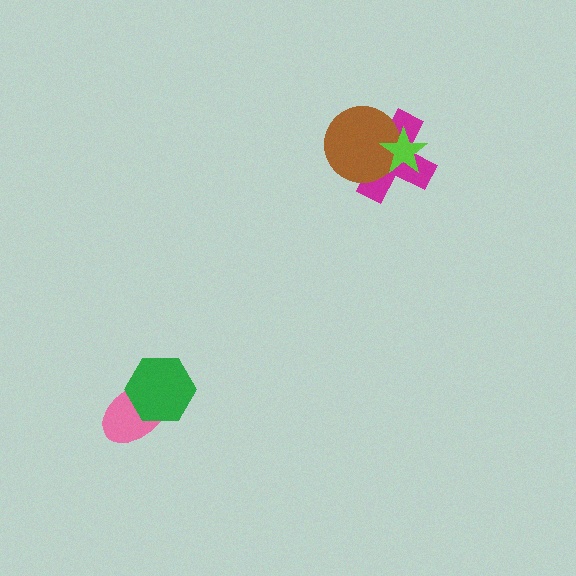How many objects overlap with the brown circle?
2 objects overlap with the brown circle.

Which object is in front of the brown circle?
The lime star is in front of the brown circle.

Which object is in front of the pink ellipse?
The green hexagon is in front of the pink ellipse.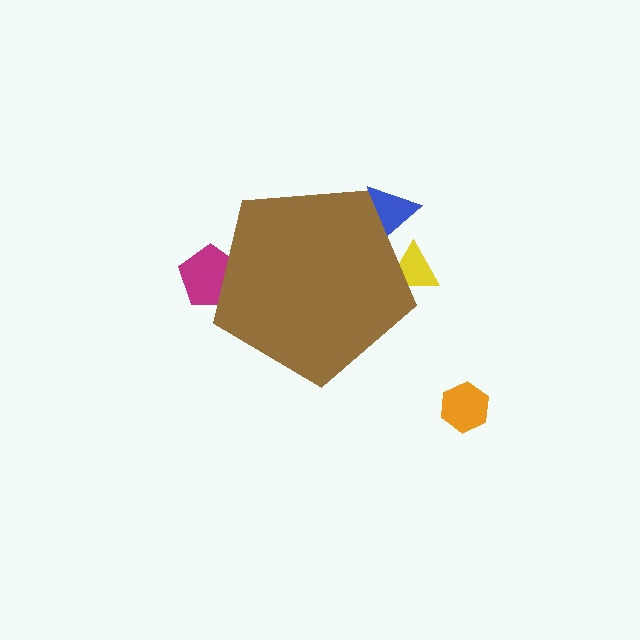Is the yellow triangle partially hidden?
Yes, the yellow triangle is partially hidden behind the brown pentagon.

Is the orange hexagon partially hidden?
No, the orange hexagon is fully visible.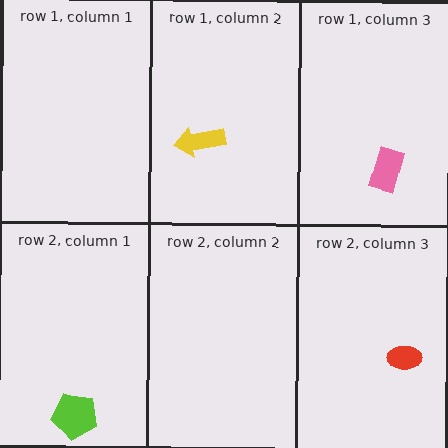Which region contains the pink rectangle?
The row 1, column 3 region.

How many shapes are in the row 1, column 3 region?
1.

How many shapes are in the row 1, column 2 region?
1.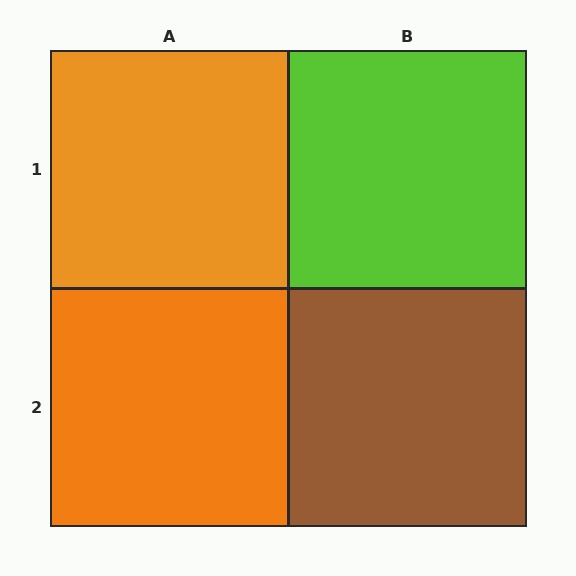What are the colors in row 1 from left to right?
Orange, lime.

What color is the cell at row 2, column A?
Orange.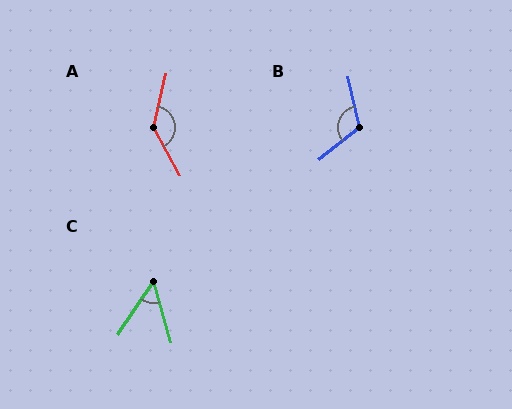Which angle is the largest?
A, at approximately 138 degrees.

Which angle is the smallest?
C, at approximately 50 degrees.